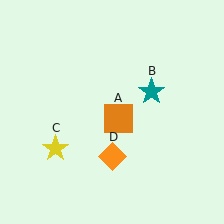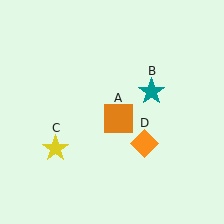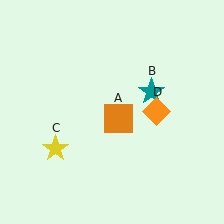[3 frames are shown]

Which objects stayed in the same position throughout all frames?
Orange square (object A) and teal star (object B) and yellow star (object C) remained stationary.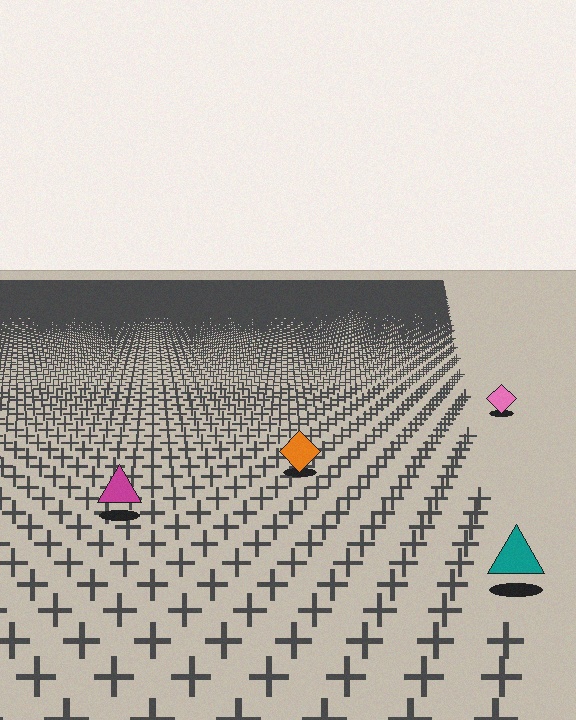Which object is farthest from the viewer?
The pink diamond is farthest from the viewer. It appears smaller and the ground texture around it is denser.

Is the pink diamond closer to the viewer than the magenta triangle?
No. The magenta triangle is closer — you can tell from the texture gradient: the ground texture is coarser near it.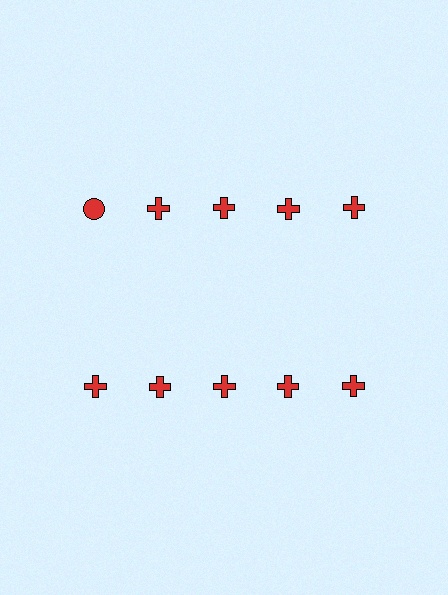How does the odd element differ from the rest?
It has a different shape: circle instead of cross.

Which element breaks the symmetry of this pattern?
The red circle in the top row, leftmost column breaks the symmetry. All other shapes are red crosses.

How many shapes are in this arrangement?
There are 10 shapes arranged in a grid pattern.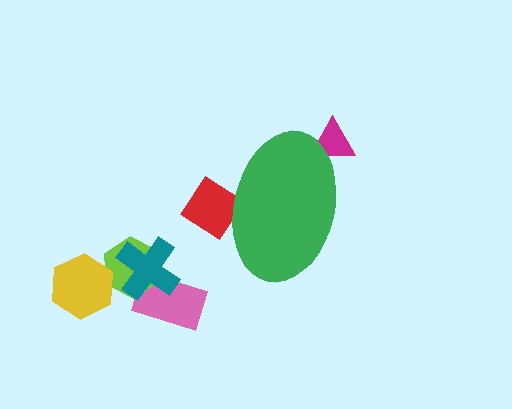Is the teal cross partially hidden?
No, the teal cross is fully visible.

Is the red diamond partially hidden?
Yes, the red diamond is partially hidden behind the green ellipse.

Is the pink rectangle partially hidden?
No, the pink rectangle is fully visible.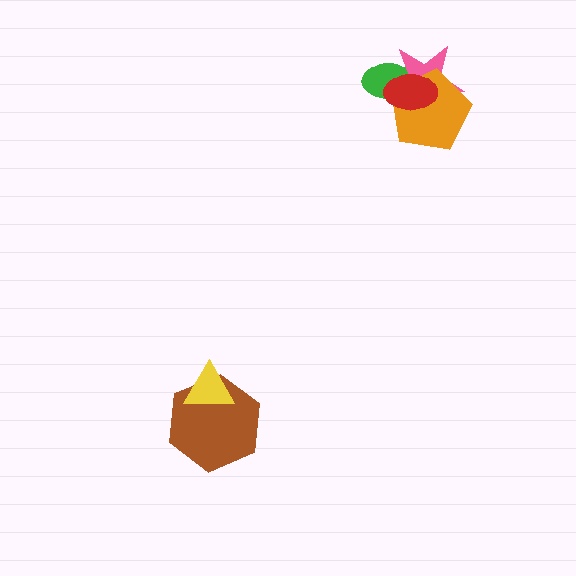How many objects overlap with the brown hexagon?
1 object overlaps with the brown hexagon.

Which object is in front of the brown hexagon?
The yellow triangle is in front of the brown hexagon.